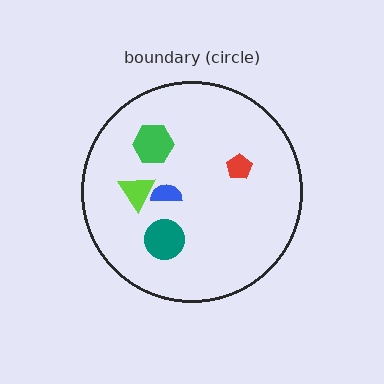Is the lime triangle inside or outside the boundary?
Inside.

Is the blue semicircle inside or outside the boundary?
Inside.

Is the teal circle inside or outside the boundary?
Inside.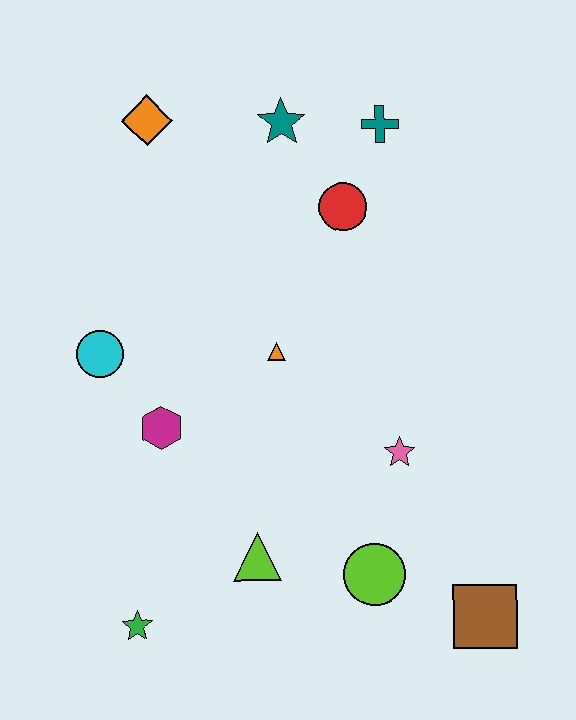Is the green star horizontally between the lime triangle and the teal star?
No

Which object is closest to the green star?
The lime triangle is closest to the green star.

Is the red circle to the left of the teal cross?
Yes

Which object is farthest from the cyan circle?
The brown square is farthest from the cyan circle.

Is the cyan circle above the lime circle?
Yes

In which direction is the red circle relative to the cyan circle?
The red circle is to the right of the cyan circle.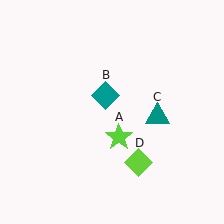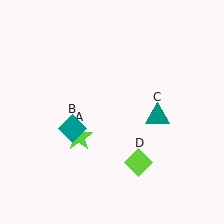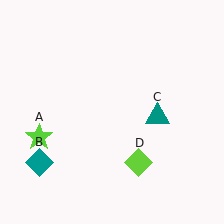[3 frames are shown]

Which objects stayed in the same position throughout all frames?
Teal triangle (object C) and lime diamond (object D) remained stationary.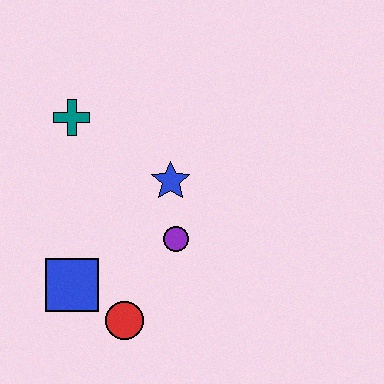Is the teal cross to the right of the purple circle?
No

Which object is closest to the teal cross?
The blue star is closest to the teal cross.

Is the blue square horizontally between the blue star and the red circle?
No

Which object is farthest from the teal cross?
The red circle is farthest from the teal cross.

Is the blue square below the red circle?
No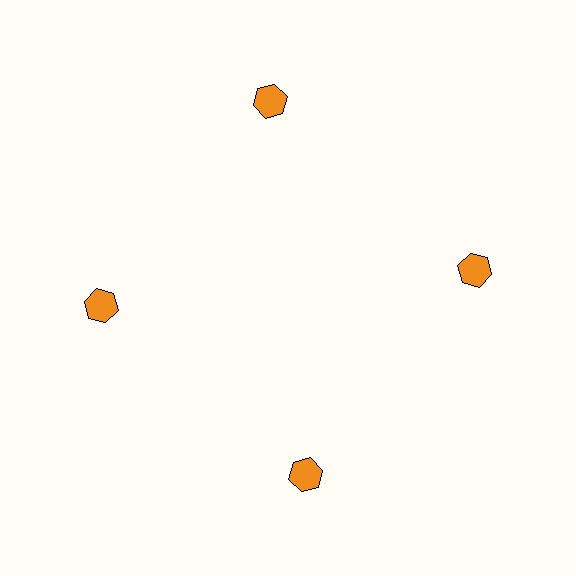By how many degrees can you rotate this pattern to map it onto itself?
The pattern maps onto itself every 90 degrees of rotation.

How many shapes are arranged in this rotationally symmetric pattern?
There are 4 shapes, arranged in 4 groups of 1.